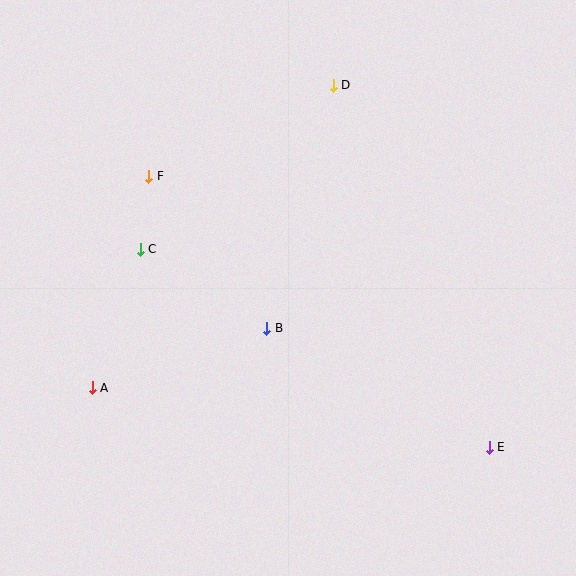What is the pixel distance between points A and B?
The distance between A and B is 184 pixels.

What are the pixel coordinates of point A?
Point A is at (92, 388).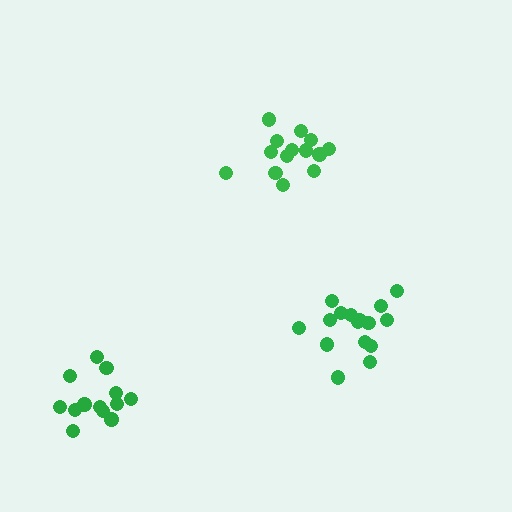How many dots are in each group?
Group 1: 13 dots, Group 2: 16 dots, Group 3: 14 dots (43 total).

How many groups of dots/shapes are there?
There are 3 groups.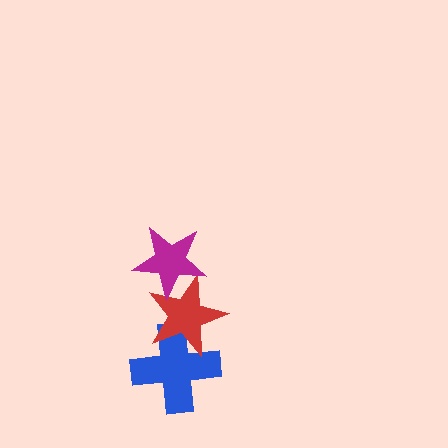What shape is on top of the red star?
The magenta star is on top of the red star.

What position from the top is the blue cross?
The blue cross is 3rd from the top.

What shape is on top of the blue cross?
The red star is on top of the blue cross.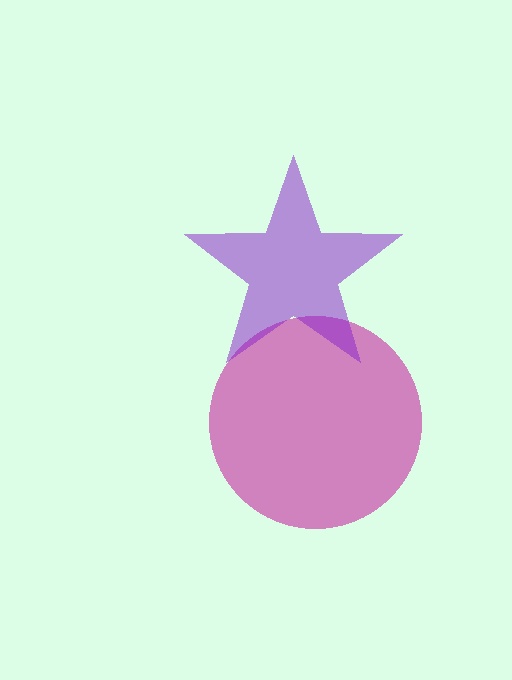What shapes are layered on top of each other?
The layered shapes are: a magenta circle, a purple star.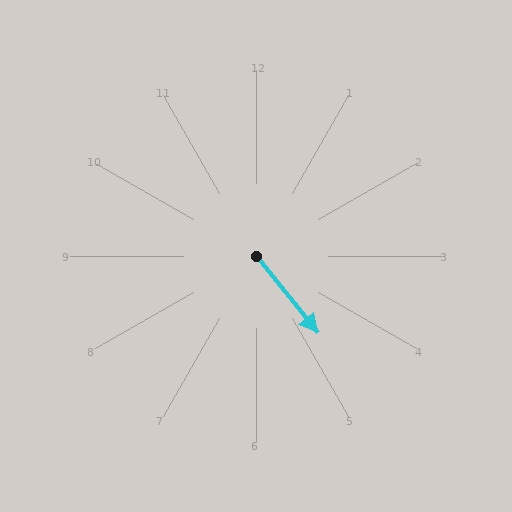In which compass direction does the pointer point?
Southeast.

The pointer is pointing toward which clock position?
Roughly 5 o'clock.